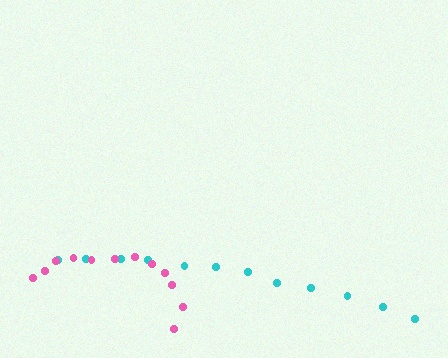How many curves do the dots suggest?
There are 2 distinct paths.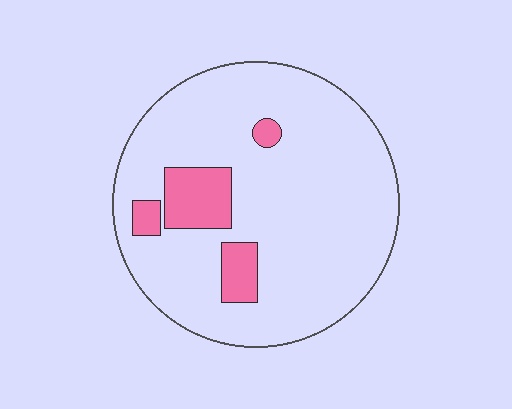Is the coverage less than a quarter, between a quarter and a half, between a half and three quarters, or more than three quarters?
Less than a quarter.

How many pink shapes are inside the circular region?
4.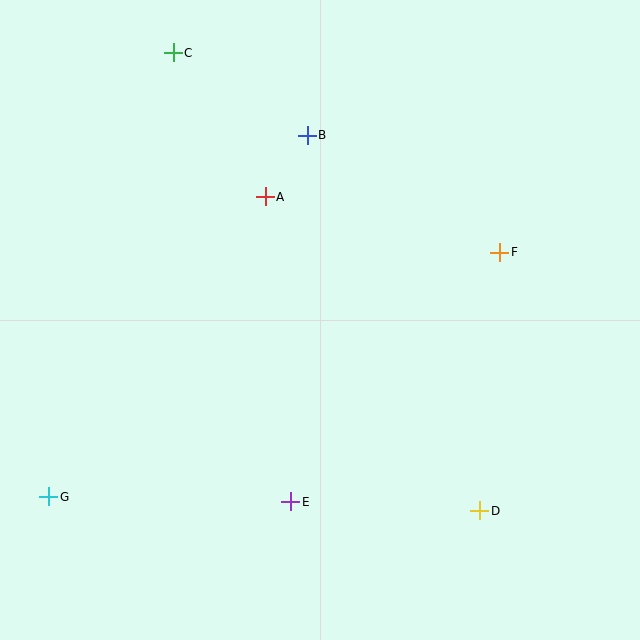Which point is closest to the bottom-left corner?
Point G is closest to the bottom-left corner.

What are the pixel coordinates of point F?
Point F is at (500, 252).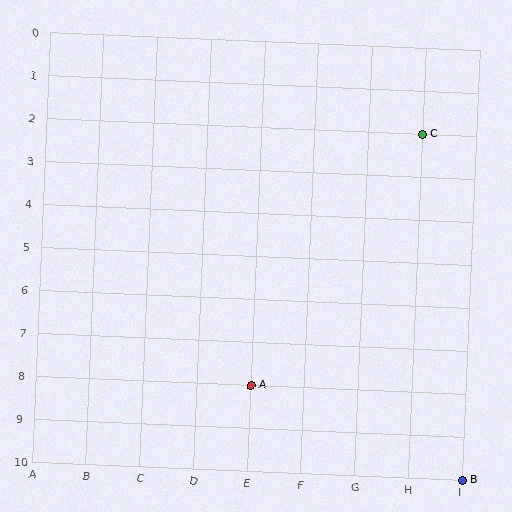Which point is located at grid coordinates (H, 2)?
Point C is at (H, 2).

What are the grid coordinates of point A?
Point A is at grid coordinates (E, 8).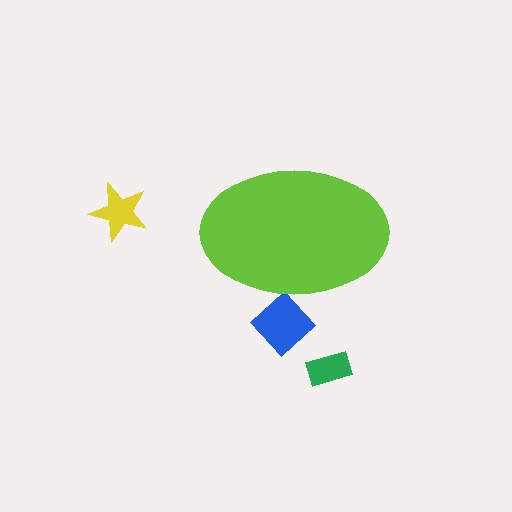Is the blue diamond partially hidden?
Yes, the blue diamond is partially hidden behind the lime ellipse.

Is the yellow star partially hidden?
No, the yellow star is fully visible.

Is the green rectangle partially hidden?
No, the green rectangle is fully visible.